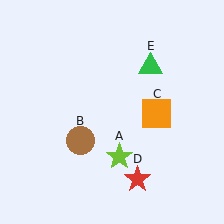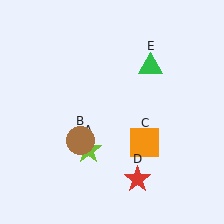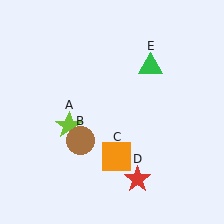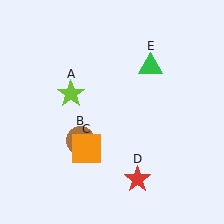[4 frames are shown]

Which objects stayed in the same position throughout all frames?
Brown circle (object B) and red star (object D) and green triangle (object E) remained stationary.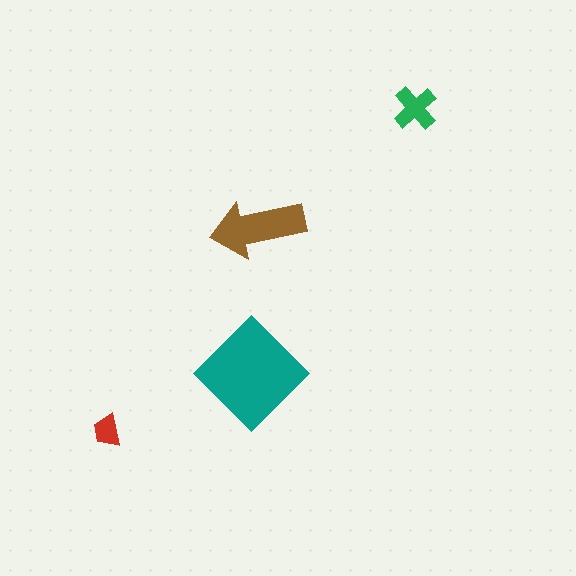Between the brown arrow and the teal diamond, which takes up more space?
The teal diamond.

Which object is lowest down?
The red trapezoid is bottommost.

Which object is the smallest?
The red trapezoid.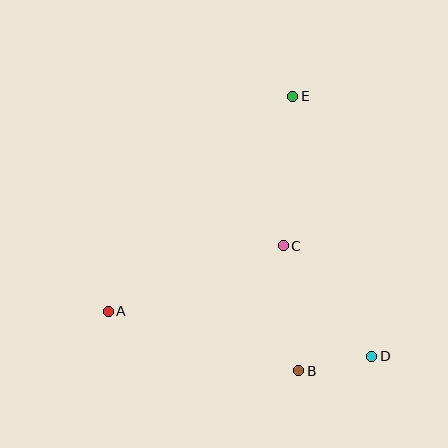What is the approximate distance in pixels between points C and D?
The distance between C and D is approximately 141 pixels.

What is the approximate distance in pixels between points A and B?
The distance between A and B is approximately 199 pixels.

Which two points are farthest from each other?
Points A and E are farthest from each other.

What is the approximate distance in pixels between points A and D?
The distance between A and D is approximately 267 pixels.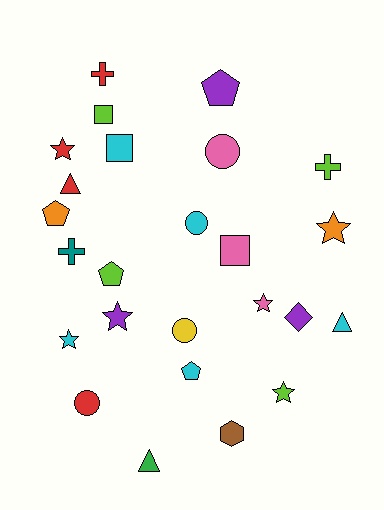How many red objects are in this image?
There are 4 red objects.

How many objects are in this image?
There are 25 objects.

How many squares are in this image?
There are 3 squares.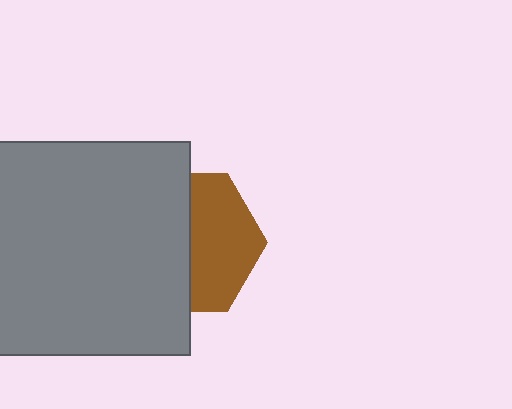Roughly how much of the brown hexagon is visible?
About half of it is visible (roughly 47%).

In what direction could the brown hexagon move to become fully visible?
The brown hexagon could move right. That would shift it out from behind the gray square entirely.